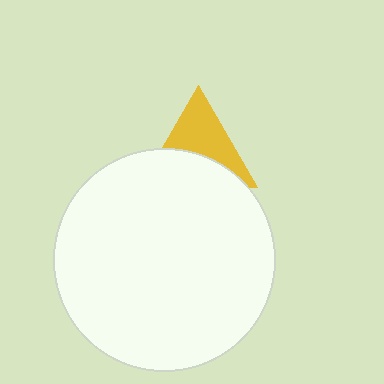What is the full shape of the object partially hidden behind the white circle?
The partially hidden object is a yellow triangle.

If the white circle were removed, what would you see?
You would see the complete yellow triangle.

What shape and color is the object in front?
The object in front is a white circle.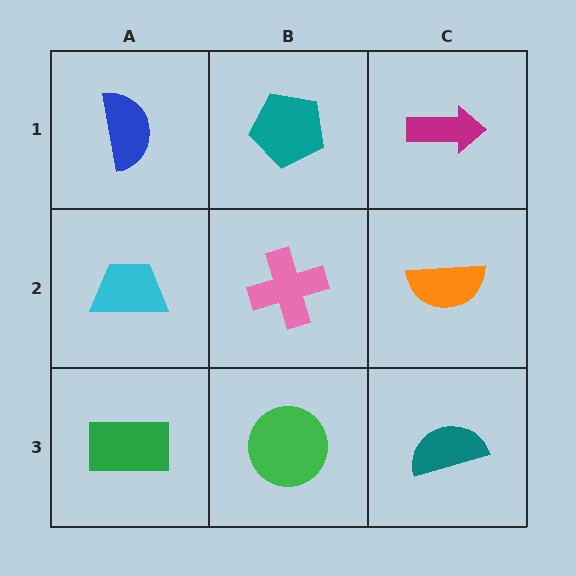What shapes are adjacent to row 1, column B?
A pink cross (row 2, column B), a blue semicircle (row 1, column A), a magenta arrow (row 1, column C).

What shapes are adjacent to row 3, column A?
A cyan trapezoid (row 2, column A), a green circle (row 3, column B).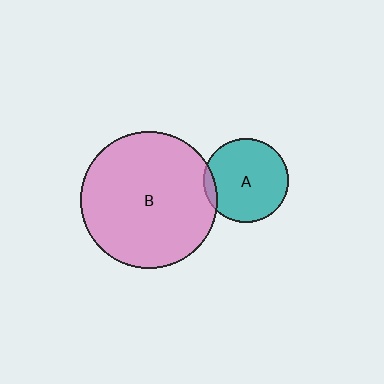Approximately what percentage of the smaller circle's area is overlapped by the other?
Approximately 5%.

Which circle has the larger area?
Circle B (pink).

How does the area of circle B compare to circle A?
Approximately 2.6 times.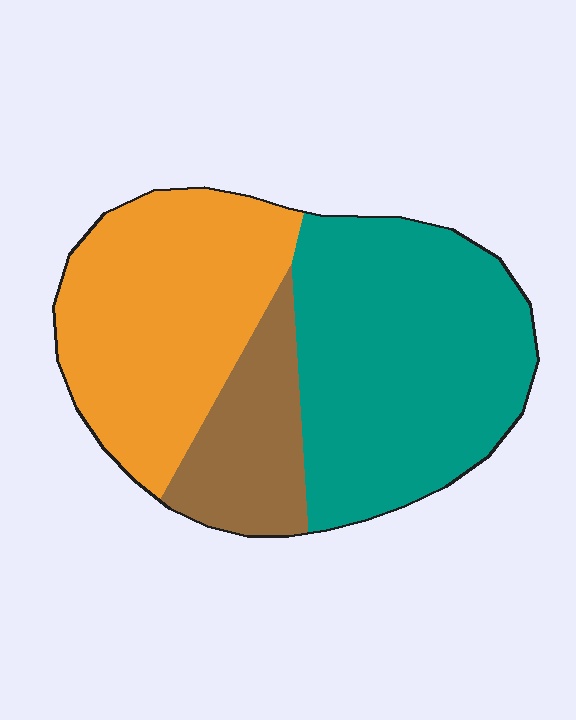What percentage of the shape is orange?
Orange takes up between a third and a half of the shape.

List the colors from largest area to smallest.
From largest to smallest: teal, orange, brown.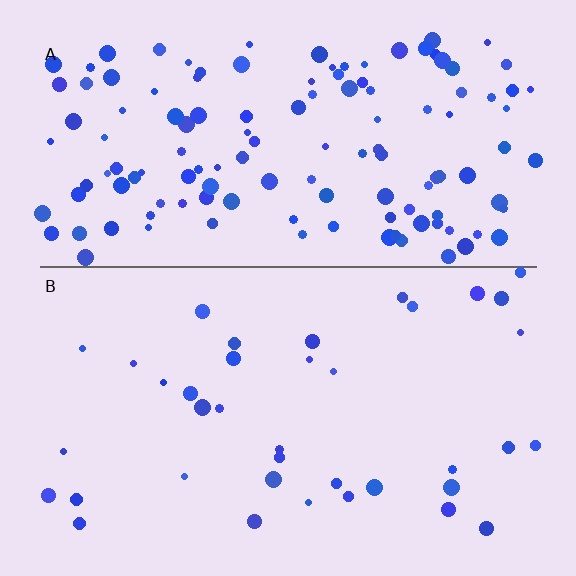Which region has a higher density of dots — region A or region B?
A (the top).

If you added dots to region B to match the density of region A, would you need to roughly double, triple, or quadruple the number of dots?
Approximately triple.